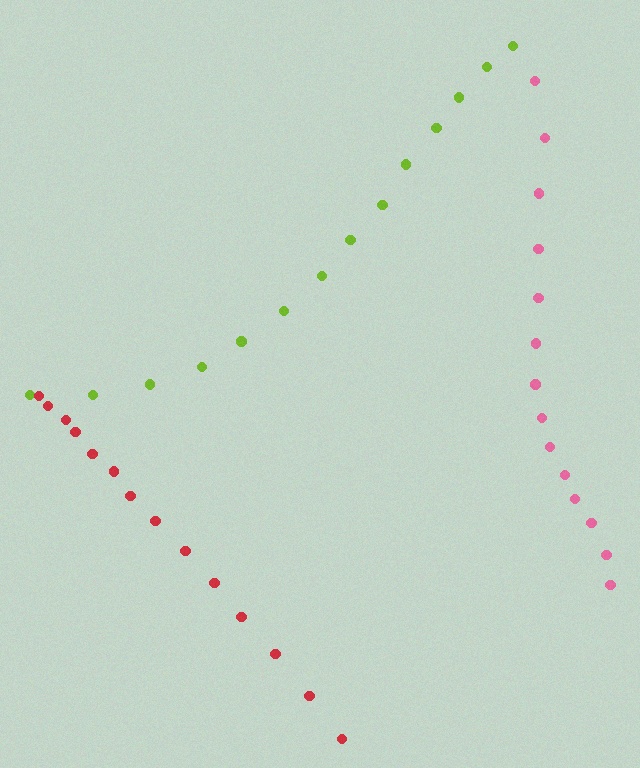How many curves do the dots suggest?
There are 3 distinct paths.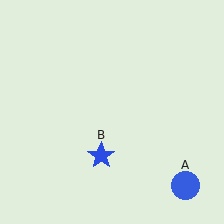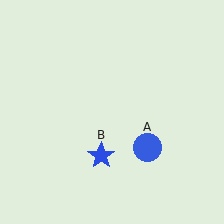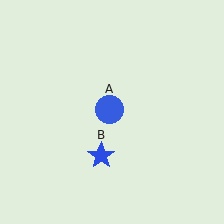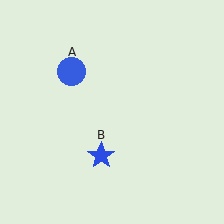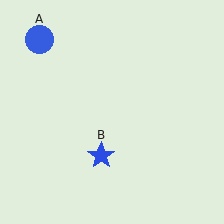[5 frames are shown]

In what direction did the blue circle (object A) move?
The blue circle (object A) moved up and to the left.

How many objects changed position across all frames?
1 object changed position: blue circle (object A).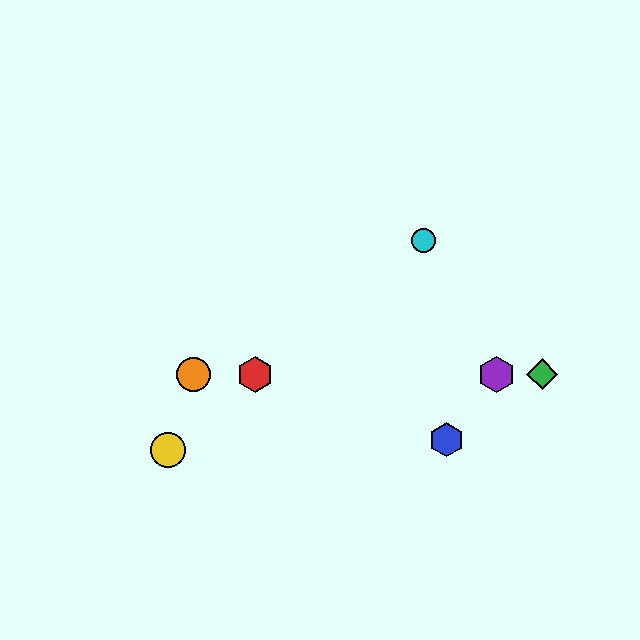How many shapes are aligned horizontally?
4 shapes (the red hexagon, the green diamond, the purple hexagon, the orange circle) are aligned horizontally.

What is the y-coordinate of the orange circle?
The orange circle is at y≈374.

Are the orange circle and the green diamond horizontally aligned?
Yes, both are at y≈374.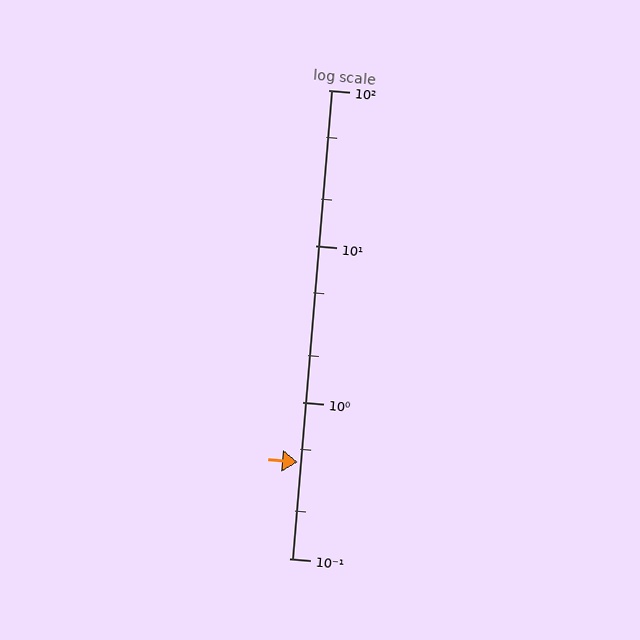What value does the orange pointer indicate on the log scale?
The pointer indicates approximately 0.41.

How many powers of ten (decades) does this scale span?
The scale spans 3 decades, from 0.1 to 100.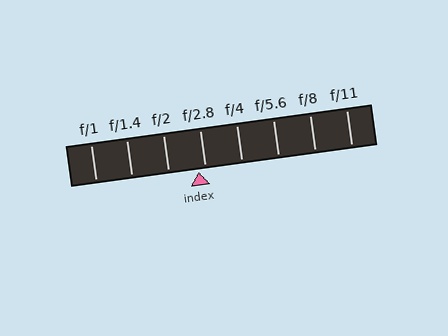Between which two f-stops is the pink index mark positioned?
The index mark is between f/2 and f/2.8.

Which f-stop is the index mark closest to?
The index mark is closest to f/2.8.